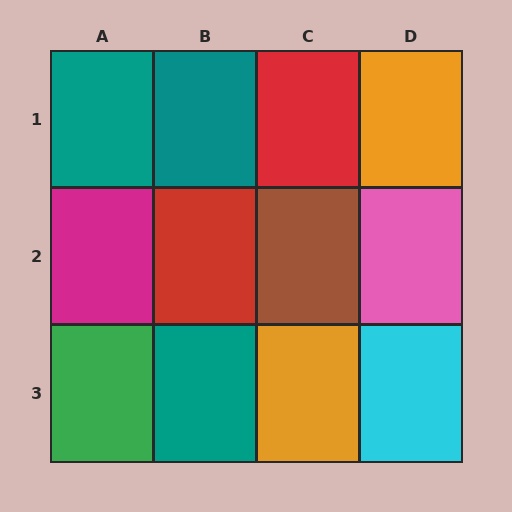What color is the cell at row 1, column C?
Red.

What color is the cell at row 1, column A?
Teal.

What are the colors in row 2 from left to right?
Magenta, red, brown, pink.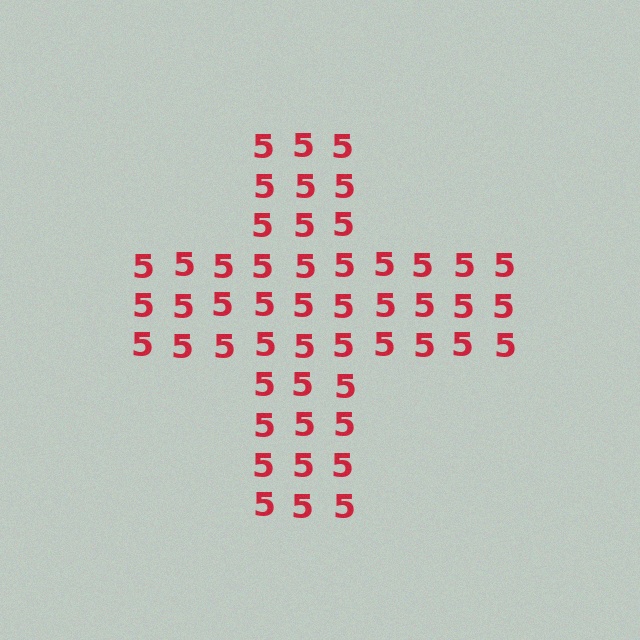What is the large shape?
The large shape is a cross.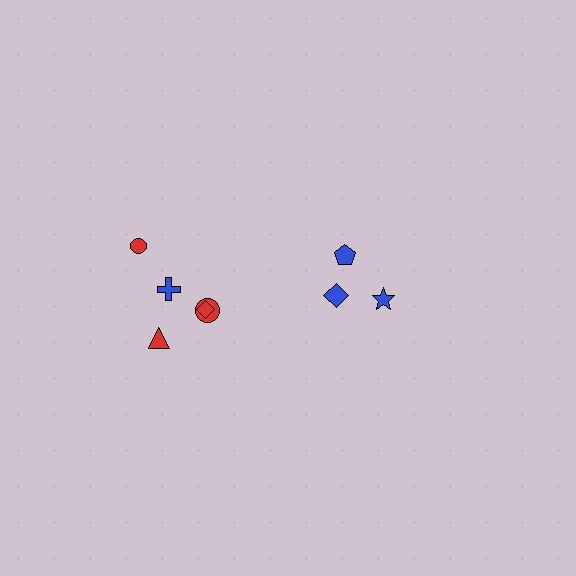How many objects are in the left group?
There are 5 objects.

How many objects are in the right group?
There are 3 objects.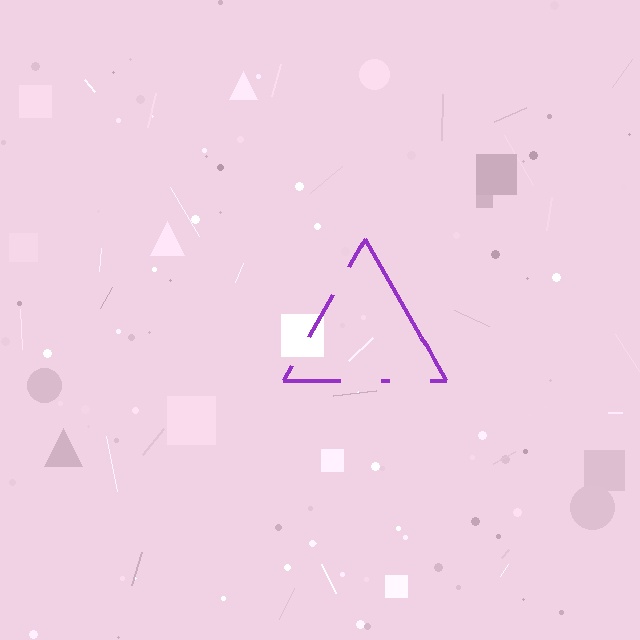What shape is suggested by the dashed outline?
The dashed outline suggests a triangle.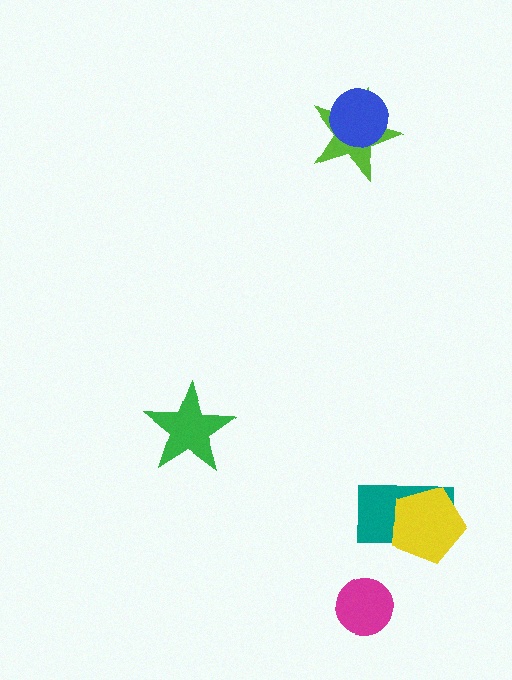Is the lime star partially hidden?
Yes, it is partially covered by another shape.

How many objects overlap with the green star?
0 objects overlap with the green star.